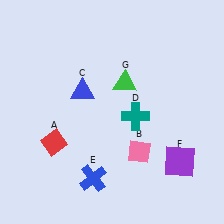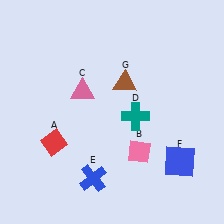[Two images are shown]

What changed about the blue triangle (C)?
In Image 1, C is blue. In Image 2, it changed to pink.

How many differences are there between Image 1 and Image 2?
There are 3 differences between the two images.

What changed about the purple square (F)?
In Image 1, F is purple. In Image 2, it changed to blue.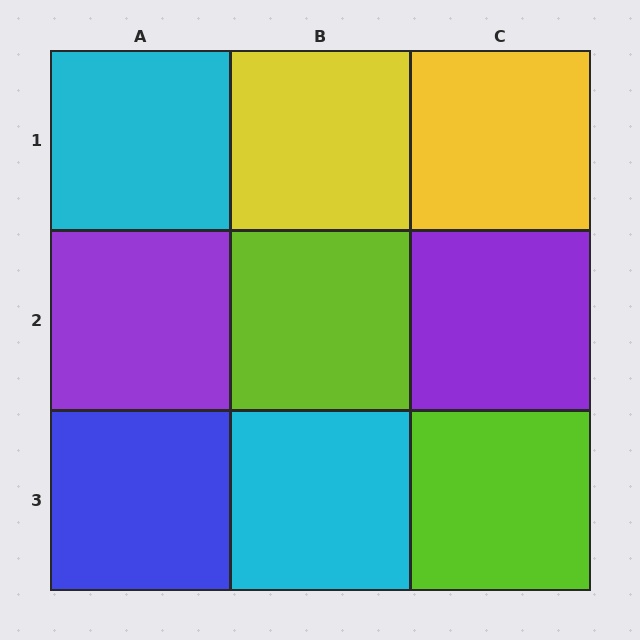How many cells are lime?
2 cells are lime.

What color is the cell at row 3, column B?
Cyan.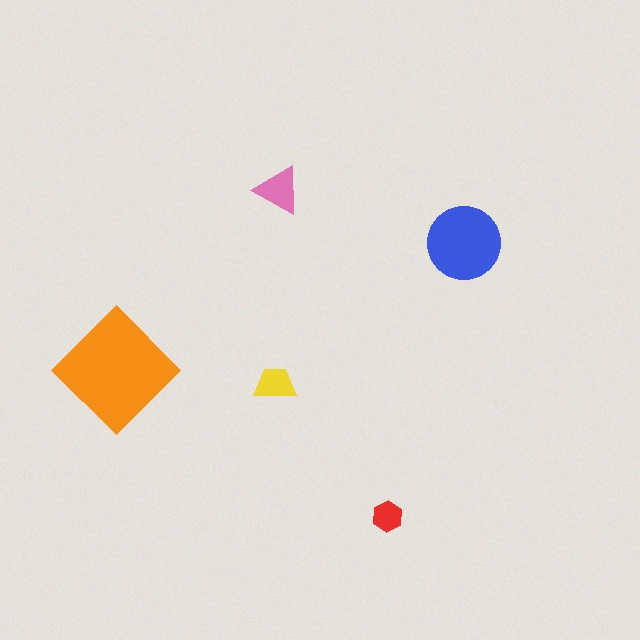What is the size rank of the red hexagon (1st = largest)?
5th.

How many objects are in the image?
There are 5 objects in the image.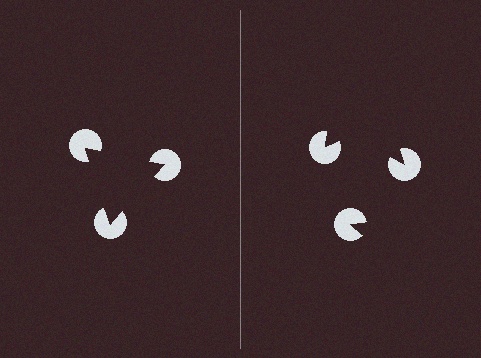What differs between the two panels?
The pac-man discs are positioned identically on both sides; only the wedge orientations differ. On the left they align to a triangle; on the right they are misaligned.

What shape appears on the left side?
An illusory triangle.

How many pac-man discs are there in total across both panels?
6 — 3 on each side.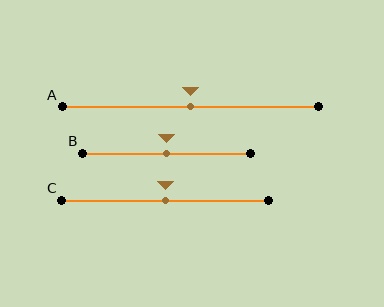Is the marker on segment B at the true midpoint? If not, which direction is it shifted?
Yes, the marker on segment B is at the true midpoint.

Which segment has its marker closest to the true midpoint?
Segment A has its marker closest to the true midpoint.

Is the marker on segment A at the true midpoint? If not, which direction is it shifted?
Yes, the marker on segment A is at the true midpoint.